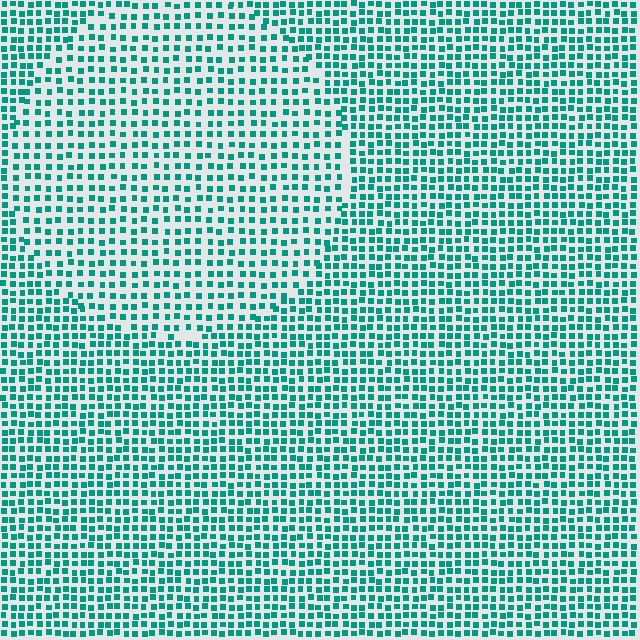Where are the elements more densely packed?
The elements are more densely packed outside the circle boundary.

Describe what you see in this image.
The image contains small teal elements arranged at two different densities. A circle-shaped region is visible where the elements are less densely packed than the surrounding area.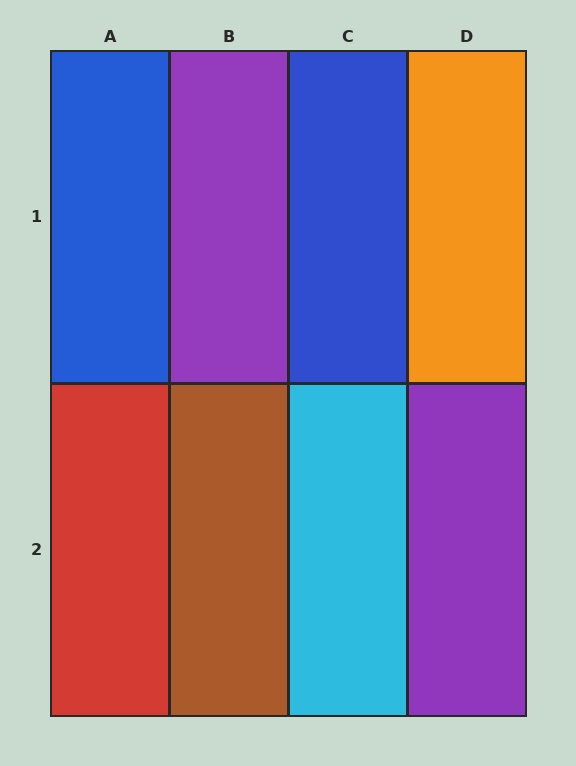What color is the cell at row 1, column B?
Purple.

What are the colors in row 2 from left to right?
Red, brown, cyan, purple.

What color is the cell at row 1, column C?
Blue.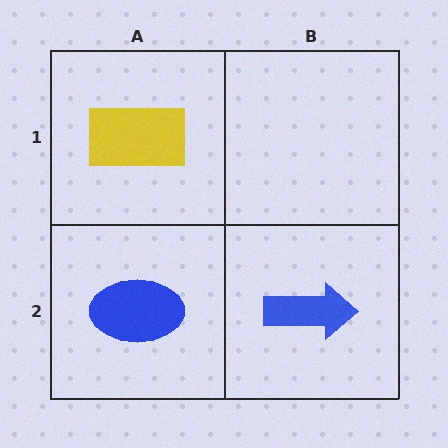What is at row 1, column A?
A yellow rectangle.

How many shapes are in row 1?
1 shape.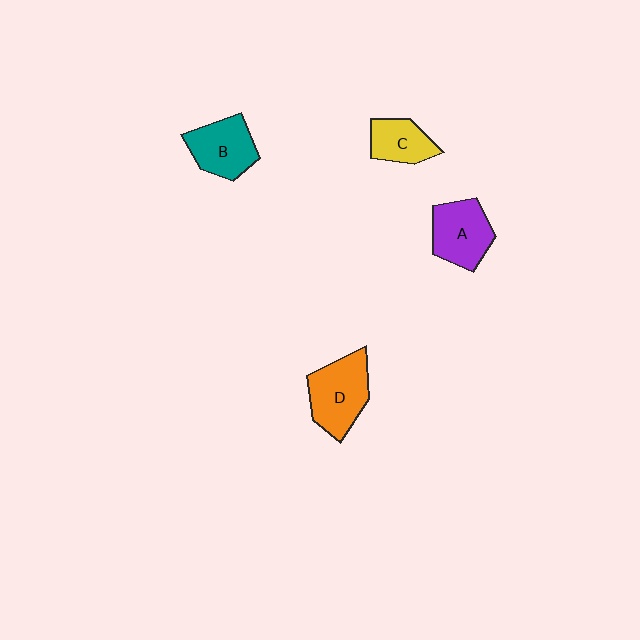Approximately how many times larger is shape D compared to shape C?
Approximately 1.6 times.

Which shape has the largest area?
Shape D (orange).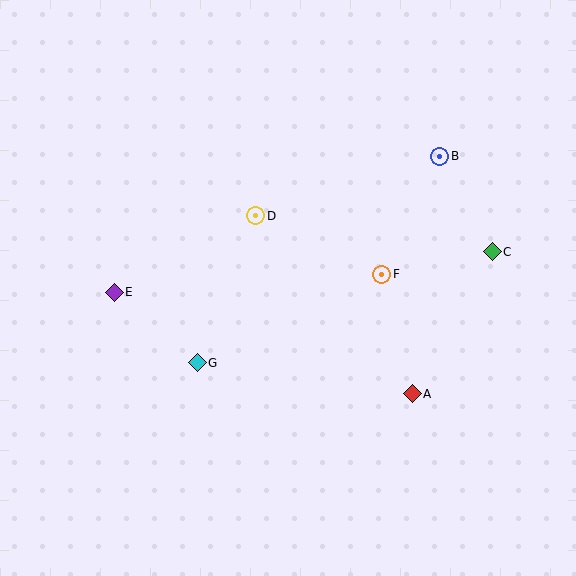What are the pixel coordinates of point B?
Point B is at (440, 156).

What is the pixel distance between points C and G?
The distance between C and G is 315 pixels.